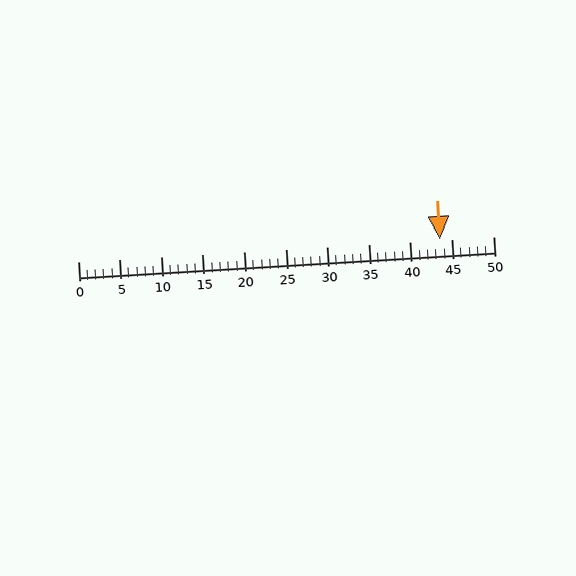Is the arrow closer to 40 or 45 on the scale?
The arrow is closer to 45.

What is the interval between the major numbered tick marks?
The major tick marks are spaced 5 units apart.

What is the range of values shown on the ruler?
The ruler shows values from 0 to 50.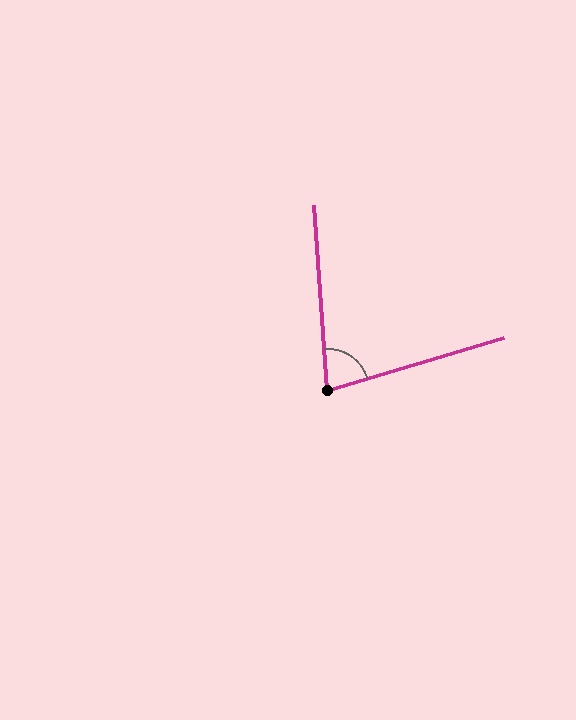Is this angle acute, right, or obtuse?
It is acute.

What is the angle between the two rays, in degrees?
Approximately 77 degrees.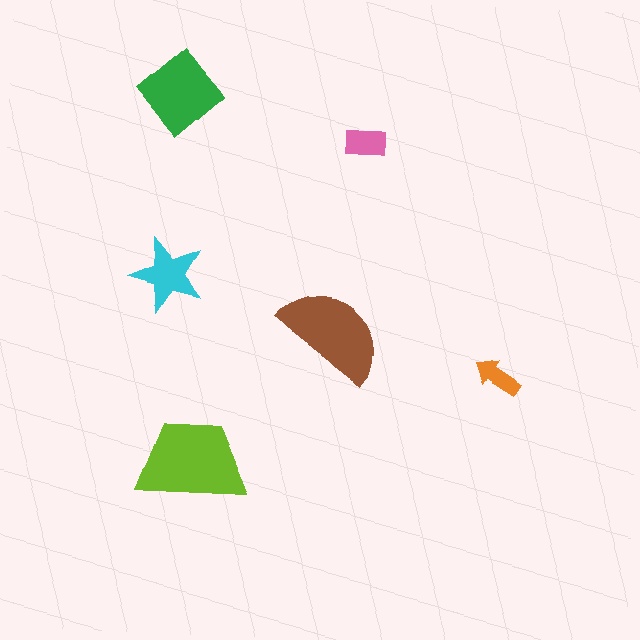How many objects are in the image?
There are 6 objects in the image.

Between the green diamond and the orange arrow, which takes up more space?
The green diamond.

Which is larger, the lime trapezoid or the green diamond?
The lime trapezoid.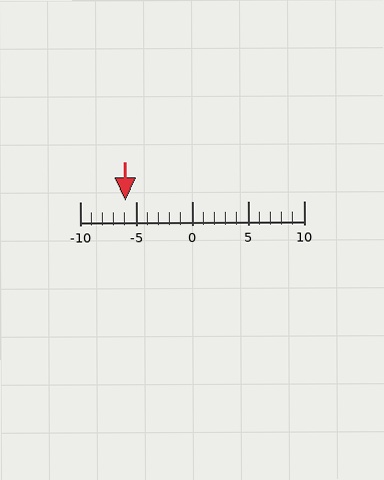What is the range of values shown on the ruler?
The ruler shows values from -10 to 10.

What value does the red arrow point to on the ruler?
The red arrow points to approximately -6.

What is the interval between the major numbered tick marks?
The major tick marks are spaced 5 units apart.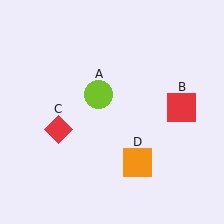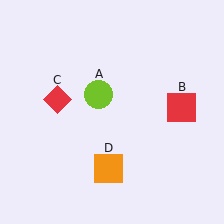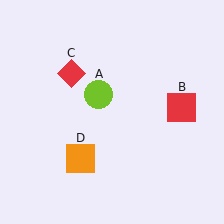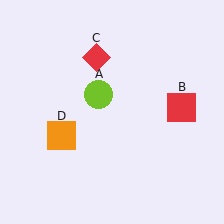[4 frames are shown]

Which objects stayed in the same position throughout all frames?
Lime circle (object A) and red square (object B) remained stationary.